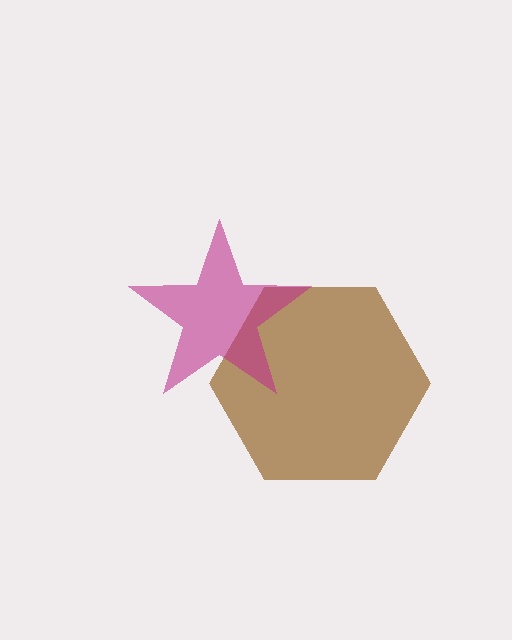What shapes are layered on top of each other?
The layered shapes are: a brown hexagon, a magenta star.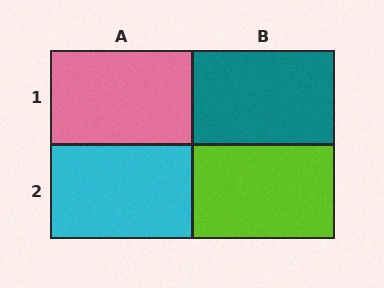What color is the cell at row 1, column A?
Pink.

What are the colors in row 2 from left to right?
Cyan, lime.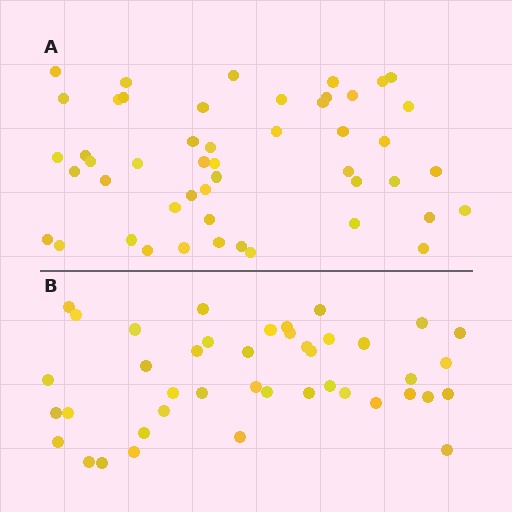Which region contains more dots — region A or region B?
Region A (the top region) has more dots.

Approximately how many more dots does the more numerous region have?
Region A has roughly 8 or so more dots than region B.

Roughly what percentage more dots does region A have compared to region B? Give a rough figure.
About 15% more.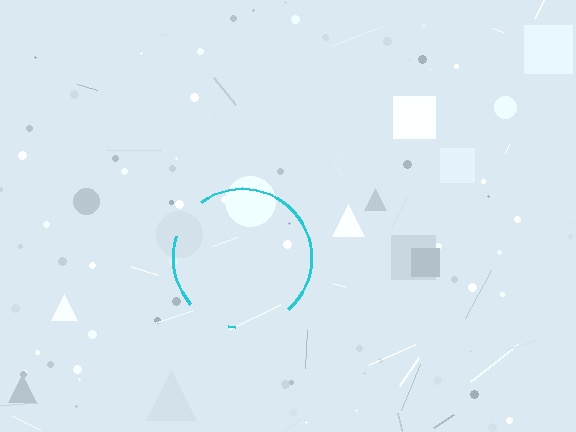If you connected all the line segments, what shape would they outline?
They would outline a circle.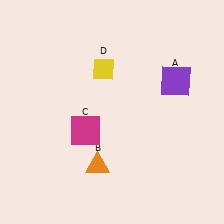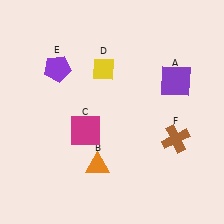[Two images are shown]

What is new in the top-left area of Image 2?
A purple pentagon (E) was added in the top-left area of Image 2.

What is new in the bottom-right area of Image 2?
A brown cross (F) was added in the bottom-right area of Image 2.